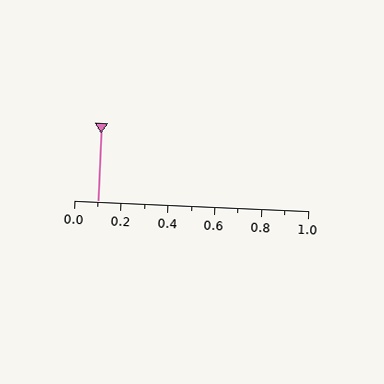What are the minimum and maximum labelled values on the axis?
The axis runs from 0.0 to 1.0.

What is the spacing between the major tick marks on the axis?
The major ticks are spaced 0.2 apart.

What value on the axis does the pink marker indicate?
The marker indicates approximately 0.1.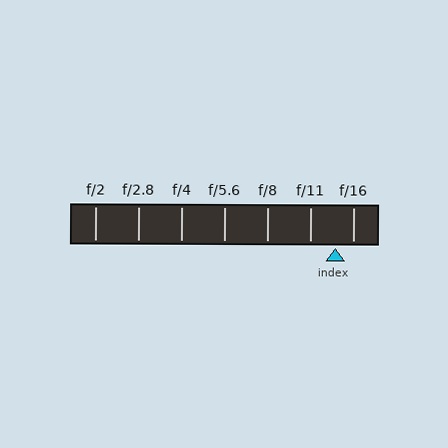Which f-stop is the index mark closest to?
The index mark is closest to f/16.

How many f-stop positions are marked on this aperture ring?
There are 7 f-stop positions marked.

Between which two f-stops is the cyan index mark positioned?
The index mark is between f/11 and f/16.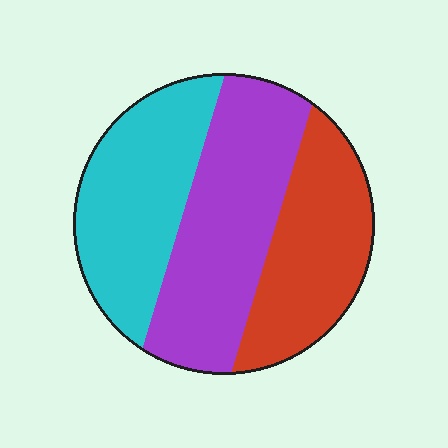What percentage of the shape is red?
Red takes up between a sixth and a third of the shape.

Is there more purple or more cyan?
Purple.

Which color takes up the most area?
Purple, at roughly 40%.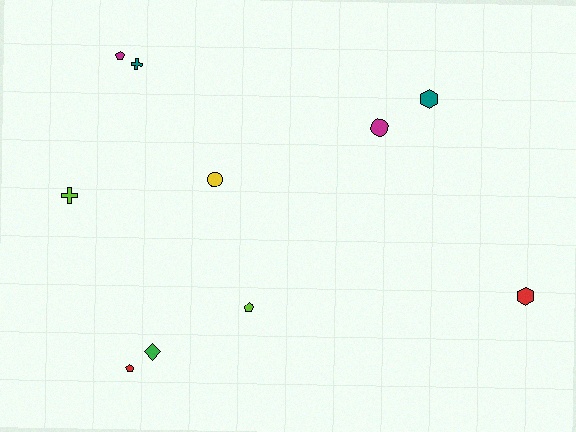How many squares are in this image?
There are no squares.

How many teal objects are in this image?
There are 2 teal objects.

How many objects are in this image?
There are 10 objects.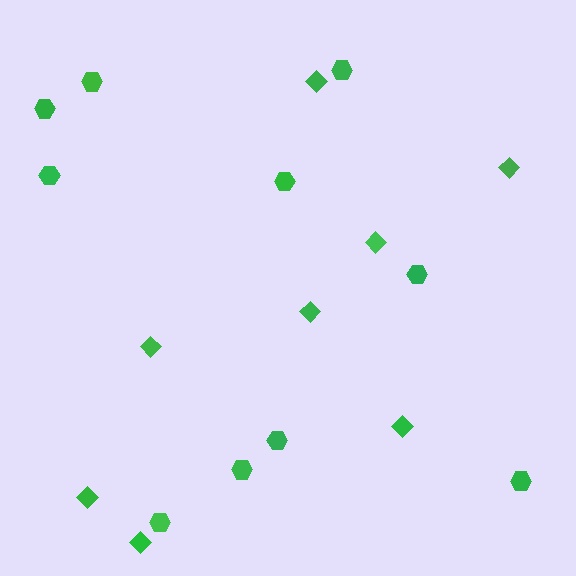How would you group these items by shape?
There are 2 groups: one group of diamonds (8) and one group of hexagons (10).